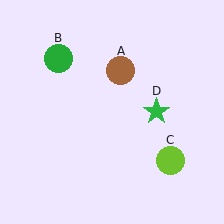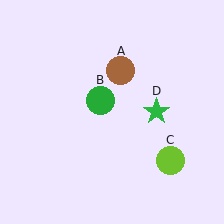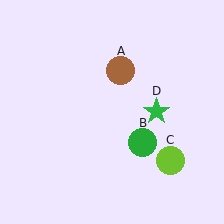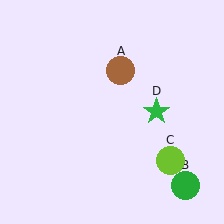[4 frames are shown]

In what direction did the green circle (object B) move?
The green circle (object B) moved down and to the right.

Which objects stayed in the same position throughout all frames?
Brown circle (object A) and lime circle (object C) and green star (object D) remained stationary.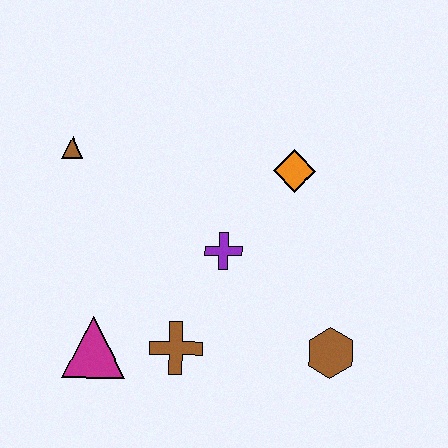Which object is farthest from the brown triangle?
The brown hexagon is farthest from the brown triangle.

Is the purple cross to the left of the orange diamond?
Yes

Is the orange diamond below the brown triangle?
Yes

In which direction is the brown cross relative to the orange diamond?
The brown cross is below the orange diamond.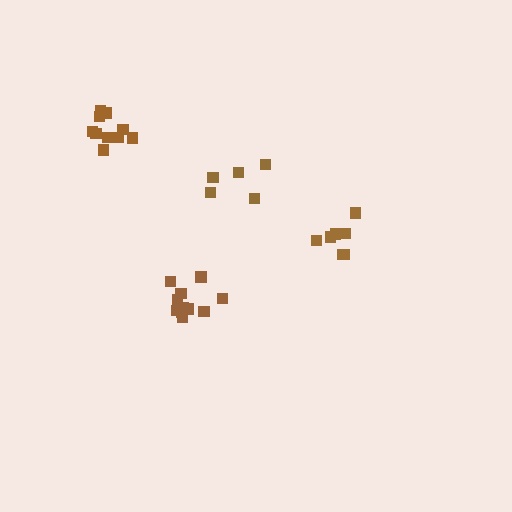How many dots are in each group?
Group 1: 11 dots, Group 2: 5 dots, Group 3: 10 dots, Group 4: 7 dots (33 total).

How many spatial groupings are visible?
There are 4 spatial groupings.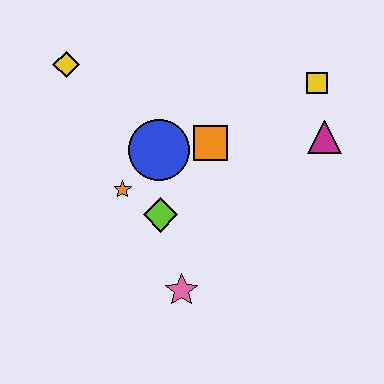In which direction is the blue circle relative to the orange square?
The blue circle is to the left of the orange square.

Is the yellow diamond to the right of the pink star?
No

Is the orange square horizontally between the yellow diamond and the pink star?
No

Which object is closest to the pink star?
The lime diamond is closest to the pink star.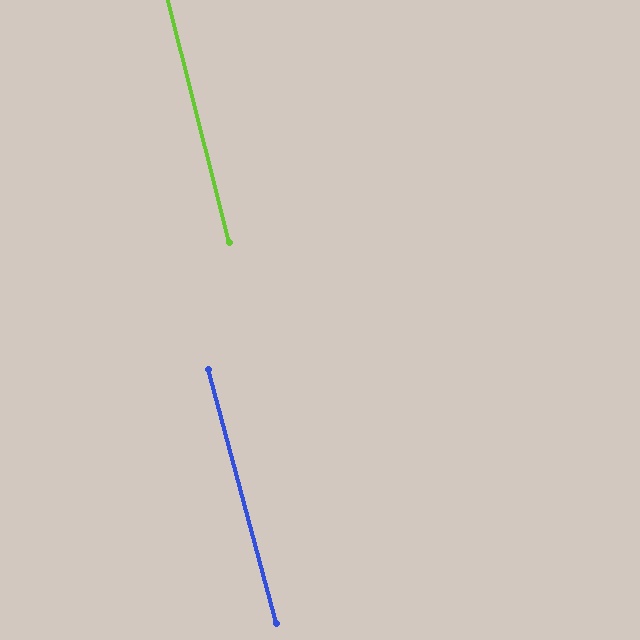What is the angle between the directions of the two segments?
Approximately 1 degree.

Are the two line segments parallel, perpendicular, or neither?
Parallel — their directions differ by only 1.2°.